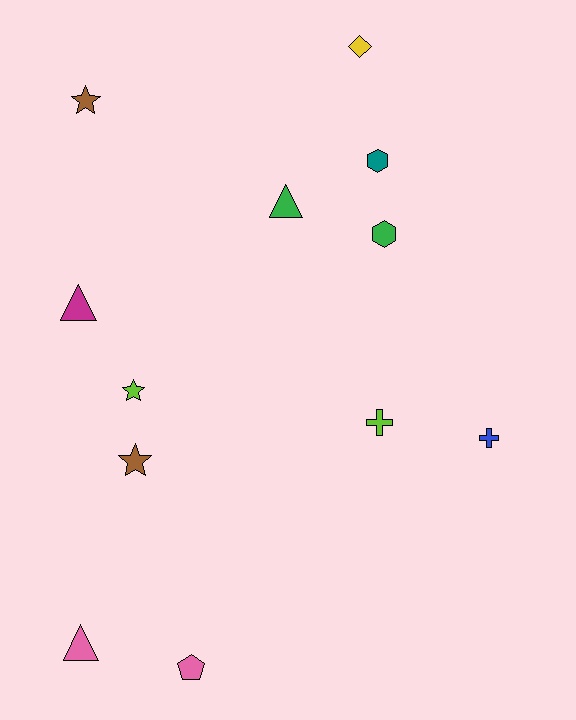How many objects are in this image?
There are 12 objects.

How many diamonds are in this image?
There is 1 diamond.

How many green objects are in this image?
There are 2 green objects.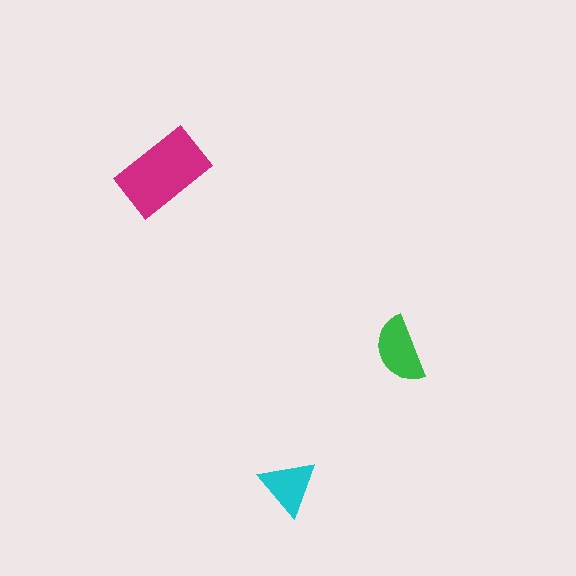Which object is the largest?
The magenta rectangle.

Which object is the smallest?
The cyan triangle.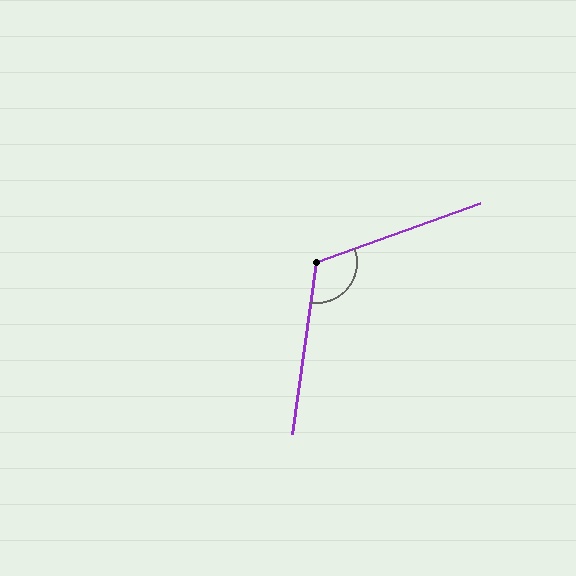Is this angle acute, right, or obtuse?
It is obtuse.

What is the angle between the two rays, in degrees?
Approximately 118 degrees.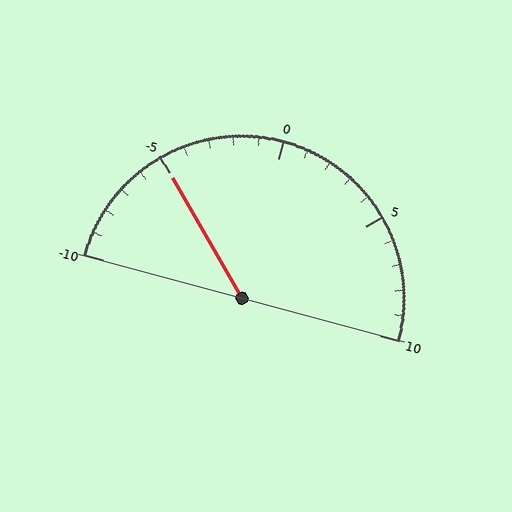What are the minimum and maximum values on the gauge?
The gauge ranges from -10 to 10.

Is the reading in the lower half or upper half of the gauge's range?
The reading is in the lower half of the range (-10 to 10).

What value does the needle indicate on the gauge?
The needle indicates approximately -5.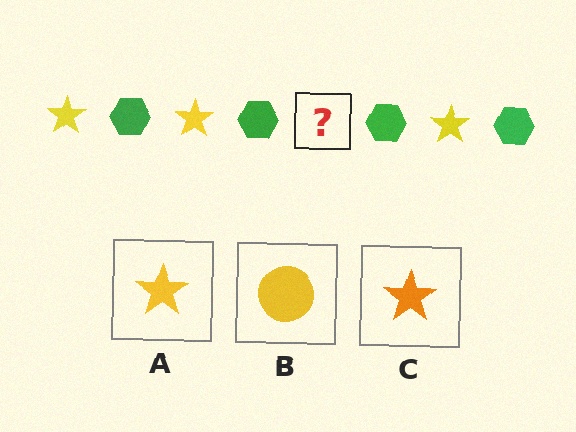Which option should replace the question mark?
Option A.